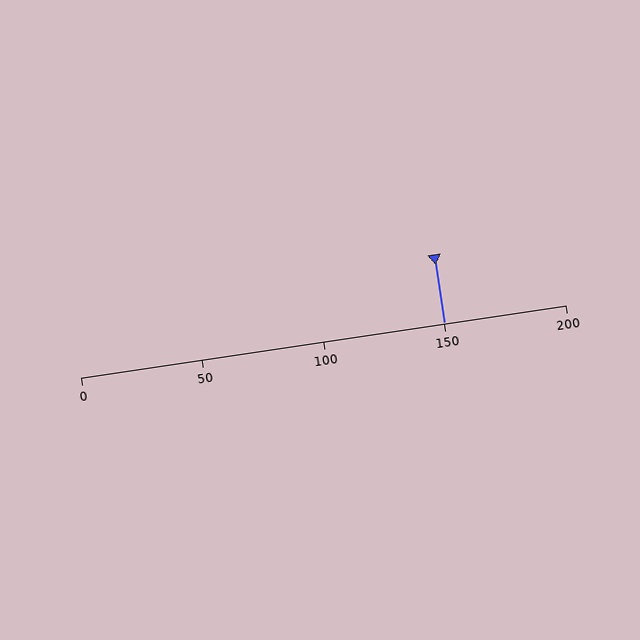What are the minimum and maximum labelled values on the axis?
The axis runs from 0 to 200.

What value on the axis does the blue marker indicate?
The marker indicates approximately 150.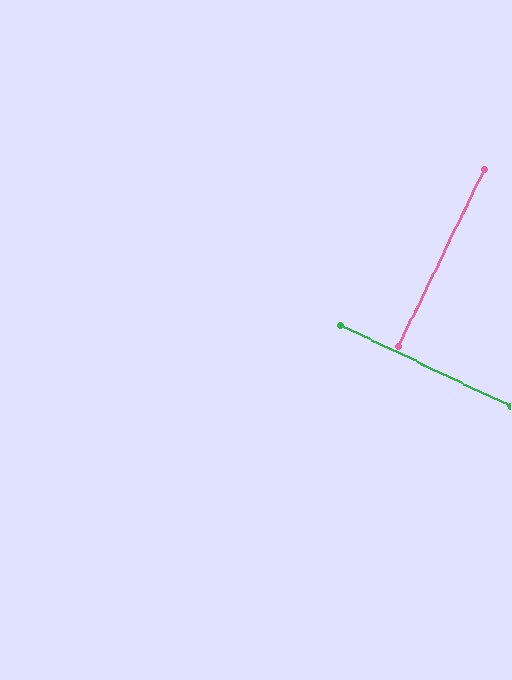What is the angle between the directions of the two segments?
Approximately 90 degrees.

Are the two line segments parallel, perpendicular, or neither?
Perpendicular — they meet at approximately 90°.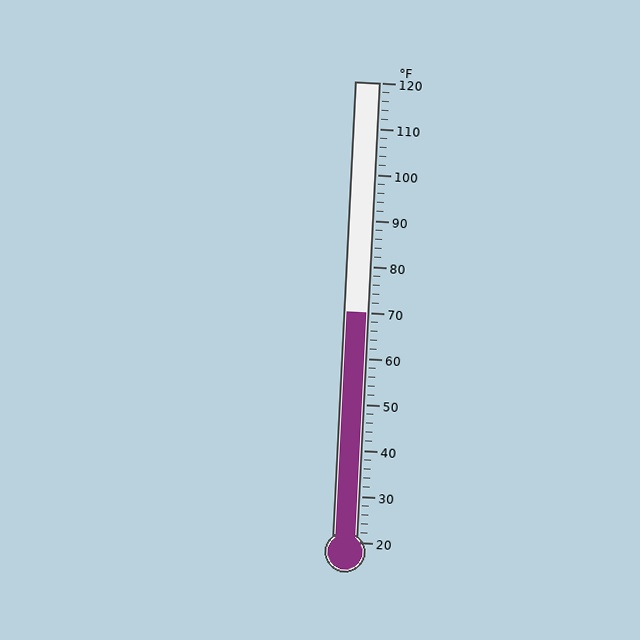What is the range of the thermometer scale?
The thermometer scale ranges from 20°F to 120°F.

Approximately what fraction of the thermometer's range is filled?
The thermometer is filled to approximately 50% of its range.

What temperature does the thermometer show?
The thermometer shows approximately 70°F.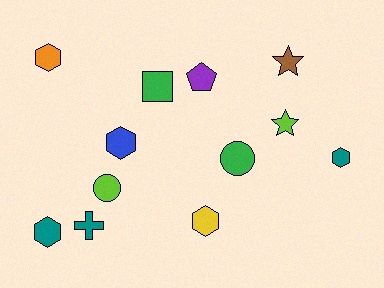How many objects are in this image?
There are 12 objects.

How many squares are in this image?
There is 1 square.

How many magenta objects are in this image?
There are no magenta objects.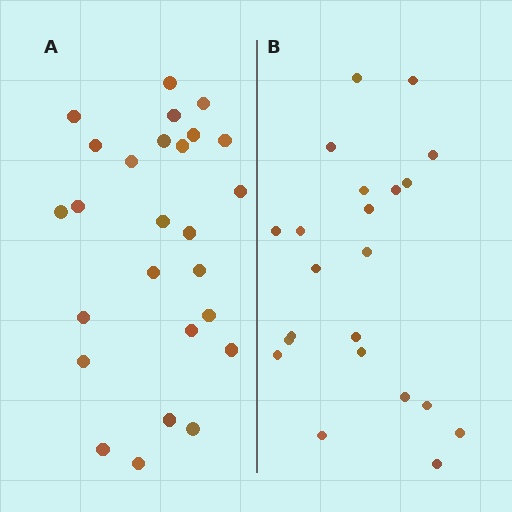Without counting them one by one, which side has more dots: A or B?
Region A (the left region) has more dots.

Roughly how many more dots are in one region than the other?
Region A has about 4 more dots than region B.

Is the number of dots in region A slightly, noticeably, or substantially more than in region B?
Region A has only slightly more — the two regions are fairly close. The ratio is roughly 1.2 to 1.